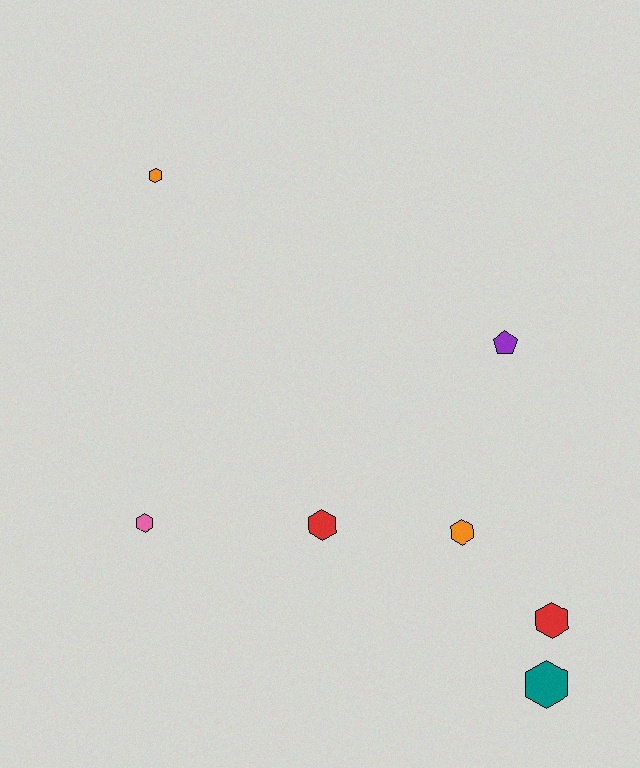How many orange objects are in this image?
There are 2 orange objects.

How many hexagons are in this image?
There are 6 hexagons.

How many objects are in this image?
There are 7 objects.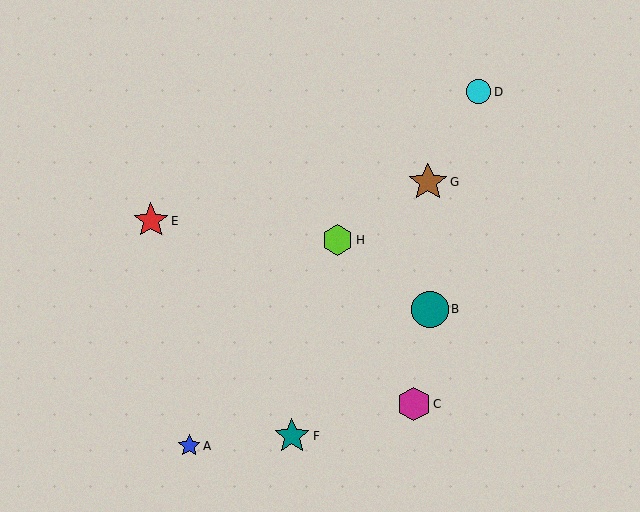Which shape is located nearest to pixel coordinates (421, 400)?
The magenta hexagon (labeled C) at (413, 404) is nearest to that location.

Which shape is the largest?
The brown star (labeled G) is the largest.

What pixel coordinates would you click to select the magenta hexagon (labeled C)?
Click at (413, 404) to select the magenta hexagon C.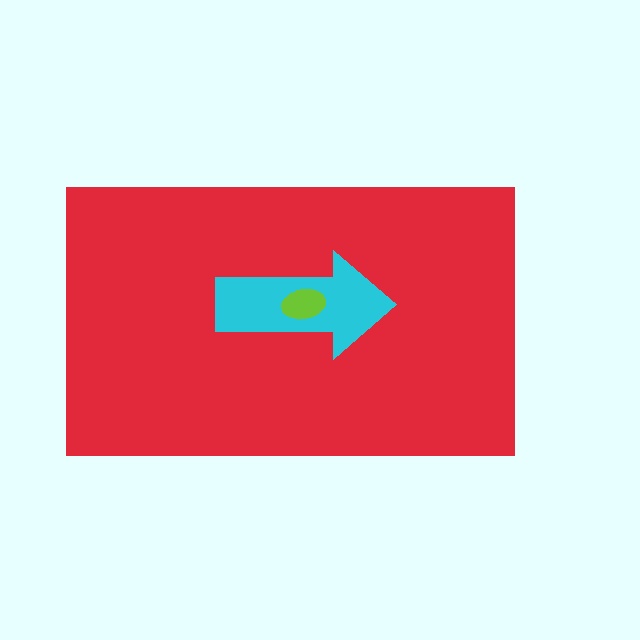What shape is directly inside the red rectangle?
The cyan arrow.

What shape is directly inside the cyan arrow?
The lime ellipse.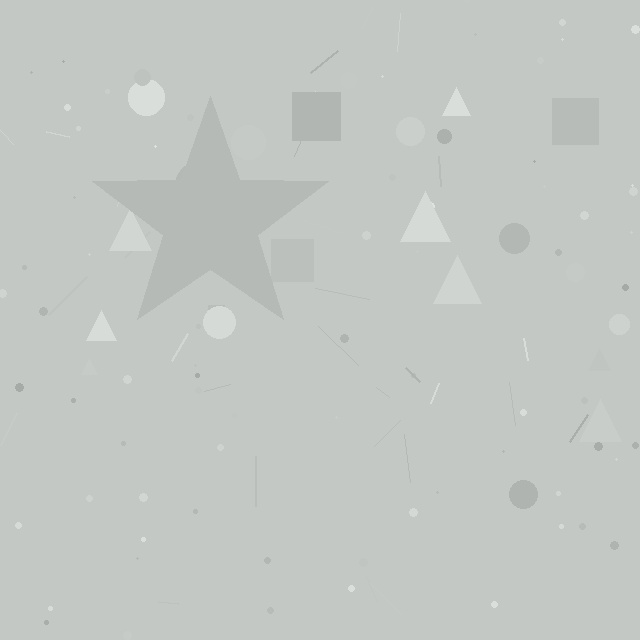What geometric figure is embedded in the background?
A star is embedded in the background.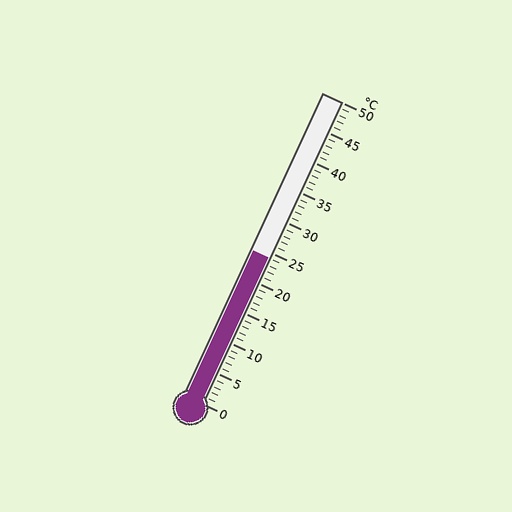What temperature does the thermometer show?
The thermometer shows approximately 24°C.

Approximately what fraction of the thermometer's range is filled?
The thermometer is filled to approximately 50% of its range.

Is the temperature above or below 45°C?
The temperature is below 45°C.